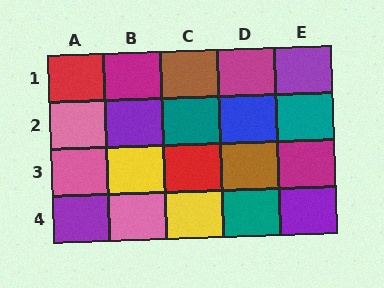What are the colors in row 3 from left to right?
Pink, yellow, red, brown, magenta.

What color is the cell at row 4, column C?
Yellow.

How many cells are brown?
2 cells are brown.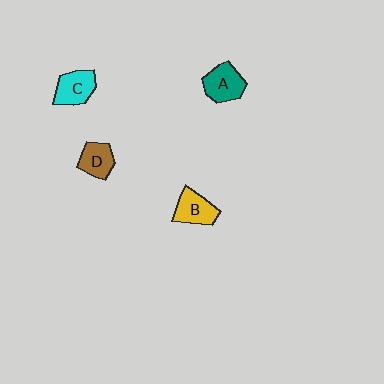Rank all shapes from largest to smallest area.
From largest to smallest: A (teal), C (cyan), B (yellow), D (brown).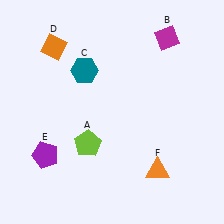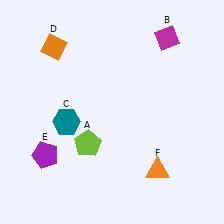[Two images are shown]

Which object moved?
The teal hexagon (C) moved down.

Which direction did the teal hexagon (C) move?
The teal hexagon (C) moved down.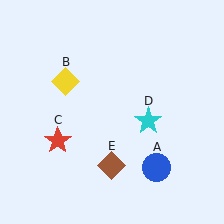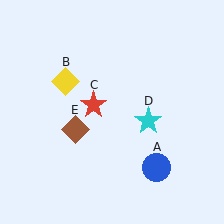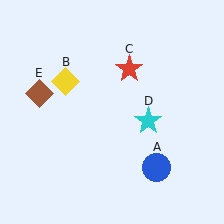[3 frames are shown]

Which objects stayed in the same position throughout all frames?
Blue circle (object A) and yellow diamond (object B) and cyan star (object D) remained stationary.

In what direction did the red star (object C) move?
The red star (object C) moved up and to the right.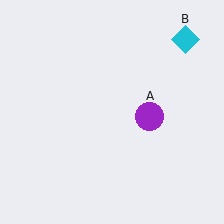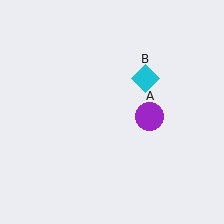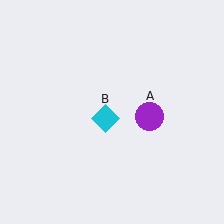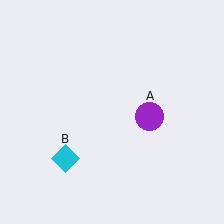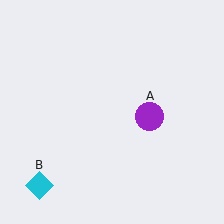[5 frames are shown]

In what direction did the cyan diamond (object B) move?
The cyan diamond (object B) moved down and to the left.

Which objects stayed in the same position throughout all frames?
Purple circle (object A) remained stationary.